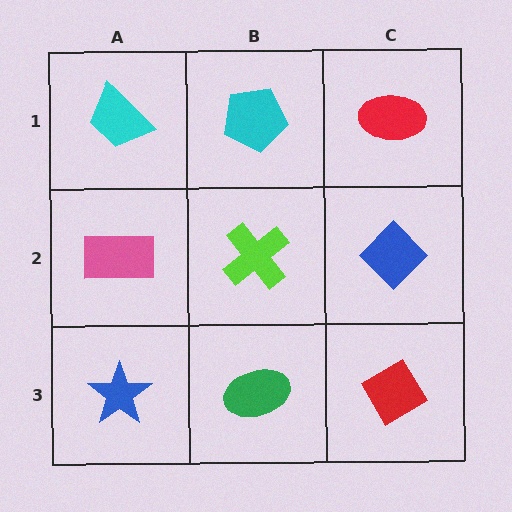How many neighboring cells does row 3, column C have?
2.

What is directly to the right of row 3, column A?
A green ellipse.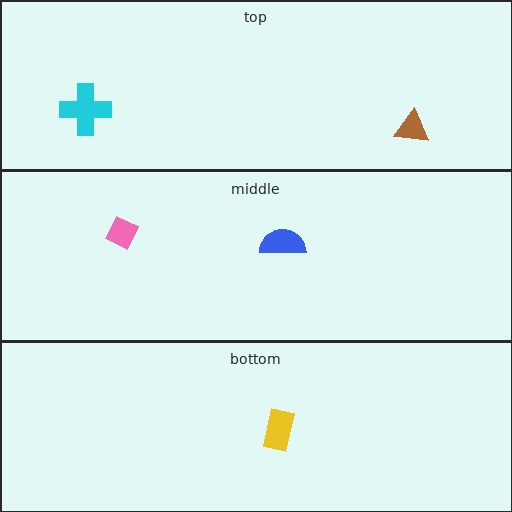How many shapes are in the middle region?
2.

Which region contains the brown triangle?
The top region.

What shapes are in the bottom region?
The yellow rectangle.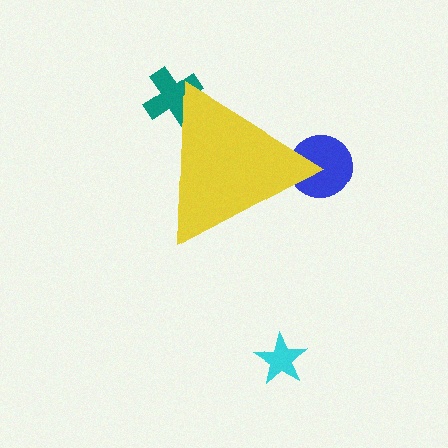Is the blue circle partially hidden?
Yes, the blue circle is partially hidden behind the yellow triangle.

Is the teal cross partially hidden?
Yes, the teal cross is partially hidden behind the yellow triangle.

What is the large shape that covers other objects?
A yellow triangle.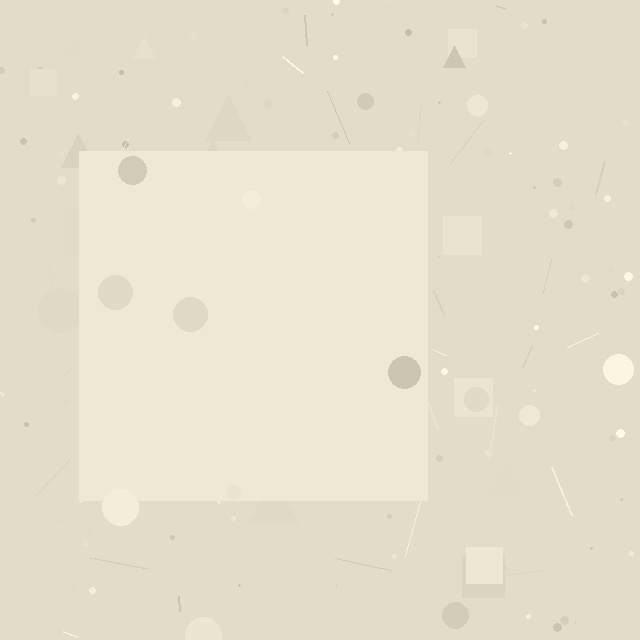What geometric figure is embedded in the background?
A square is embedded in the background.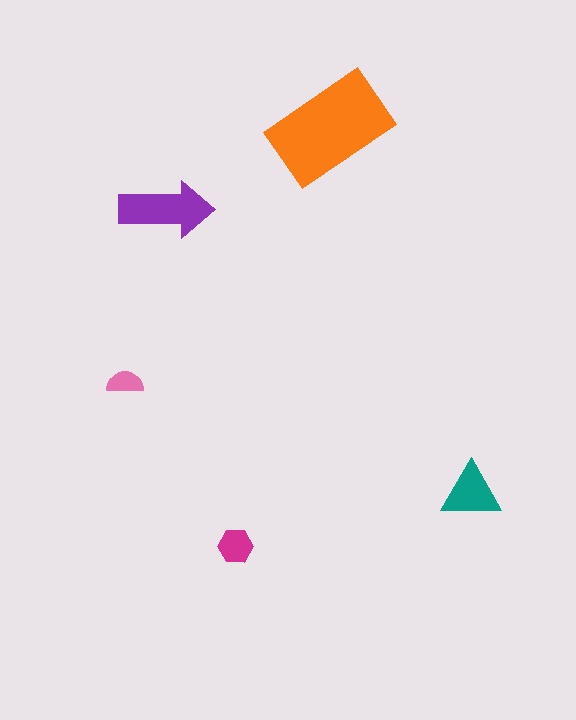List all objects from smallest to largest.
The pink semicircle, the magenta hexagon, the teal triangle, the purple arrow, the orange rectangle.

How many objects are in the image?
There are 5 objects in the image.